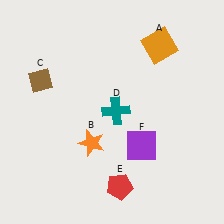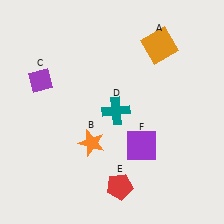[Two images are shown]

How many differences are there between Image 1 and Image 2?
There is 1 difference between the two images.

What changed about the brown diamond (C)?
In Image 1, C is brown. In Image 2, it changed to purple.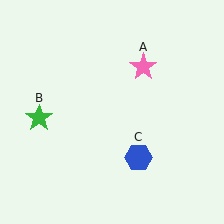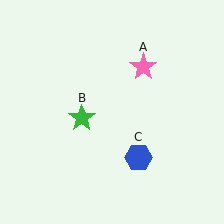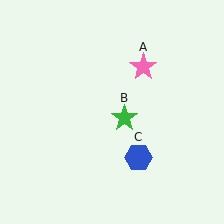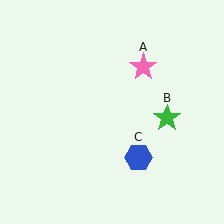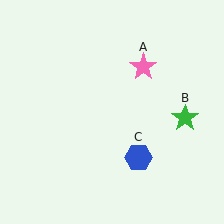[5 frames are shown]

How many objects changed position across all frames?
1 object changed position: green star (object B).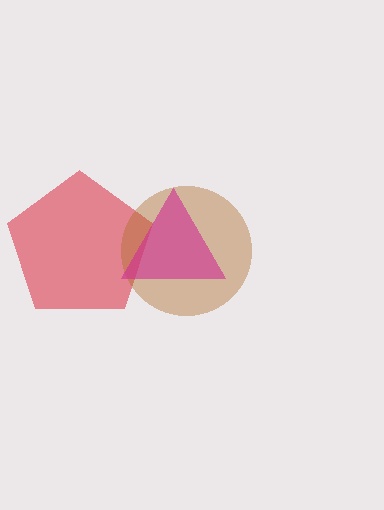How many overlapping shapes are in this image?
There are 3 overlapping shapes in the image.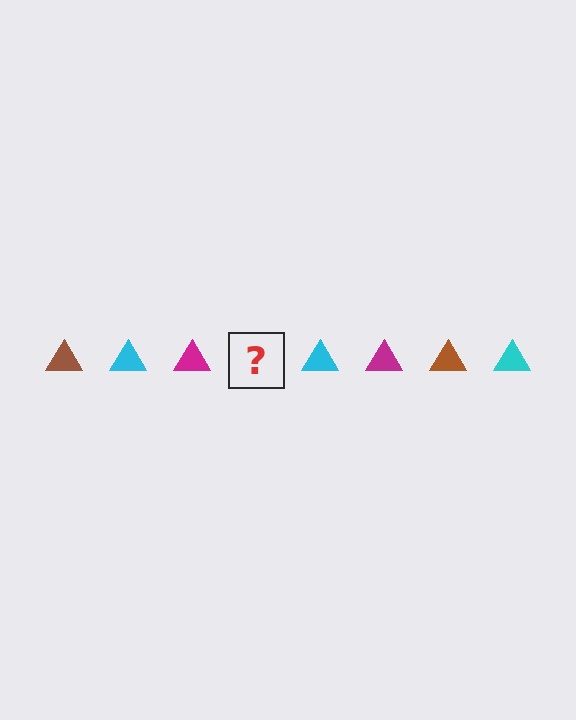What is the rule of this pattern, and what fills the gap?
The rule is that the pattern cycles through brown, cyan, magenta triangles. The gap should be filled with a brown triangle.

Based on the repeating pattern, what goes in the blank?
The blank should be a brown triangle.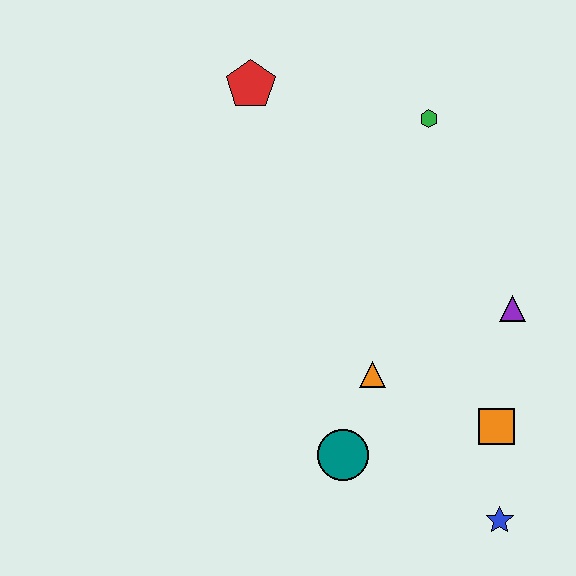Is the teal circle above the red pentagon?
No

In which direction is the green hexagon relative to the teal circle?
The green hexagon is above the teal circle.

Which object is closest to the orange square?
The blue star is closest to the orange square.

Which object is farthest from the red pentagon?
The blue star is farthest from the red pentagon.